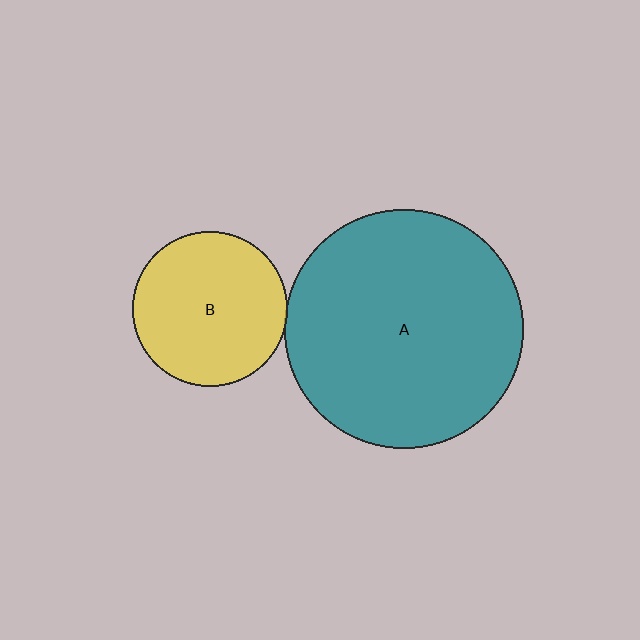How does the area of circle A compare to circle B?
Approximately 2.4 times.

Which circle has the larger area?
Circle A (teal).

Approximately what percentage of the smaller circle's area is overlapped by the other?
Approximately 5%.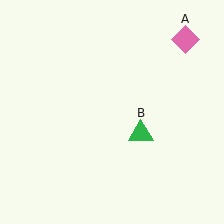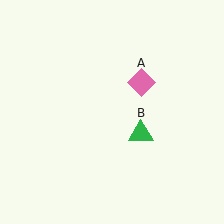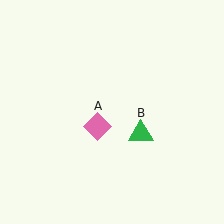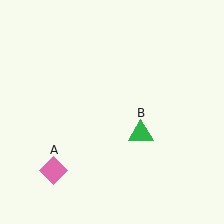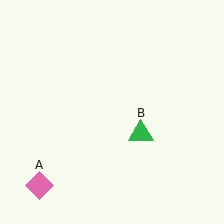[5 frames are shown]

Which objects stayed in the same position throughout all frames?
Green triangle (object B) remained stationary.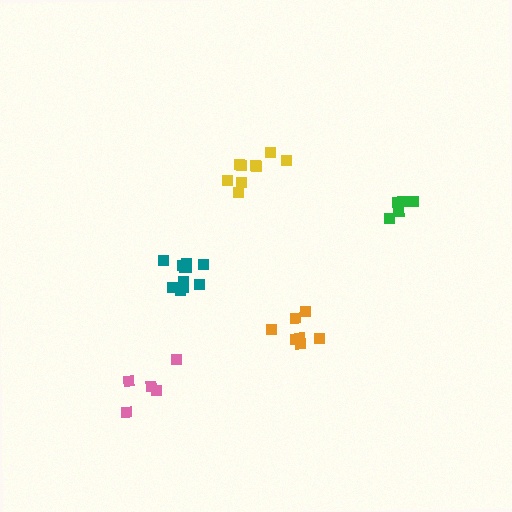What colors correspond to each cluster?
The clusters are colored: pink, teal, yellow, orange, green.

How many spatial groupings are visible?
There are 5 spatial groupings.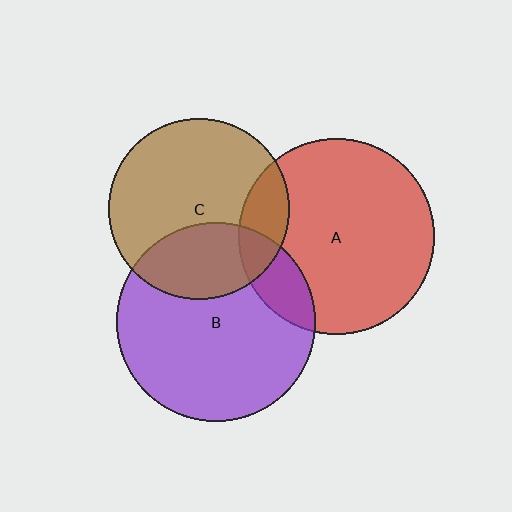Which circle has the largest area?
Circle B (purple).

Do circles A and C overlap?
Yes.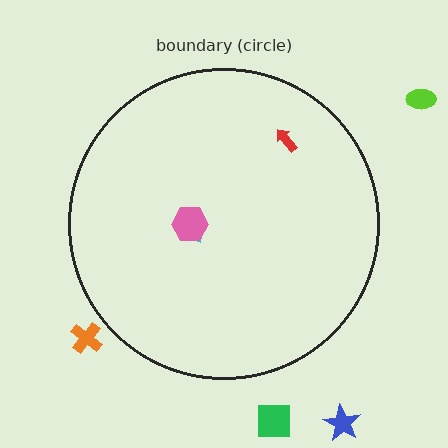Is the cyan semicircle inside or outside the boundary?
Inside.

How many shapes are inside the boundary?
3 inside, 4 outside.